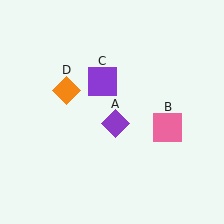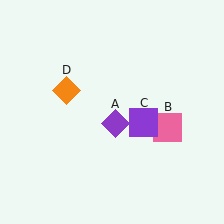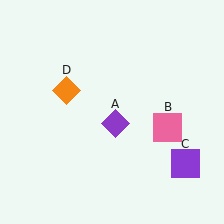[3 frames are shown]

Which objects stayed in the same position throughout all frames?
Purple diamond (object A) and pink square (object B) and orange diamond (object D) remained stationary.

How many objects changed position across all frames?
1 object changed position: purple square (object C).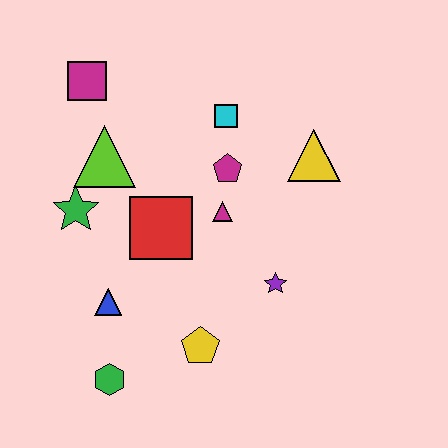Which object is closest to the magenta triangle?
The magenta pentagon is closest to the magenta triangle.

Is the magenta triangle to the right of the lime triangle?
Yes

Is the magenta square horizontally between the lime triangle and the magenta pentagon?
No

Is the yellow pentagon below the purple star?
Yes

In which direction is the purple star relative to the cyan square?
The purple star is below the cyan square.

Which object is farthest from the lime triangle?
The green hexagon is farthest from the lime triangle.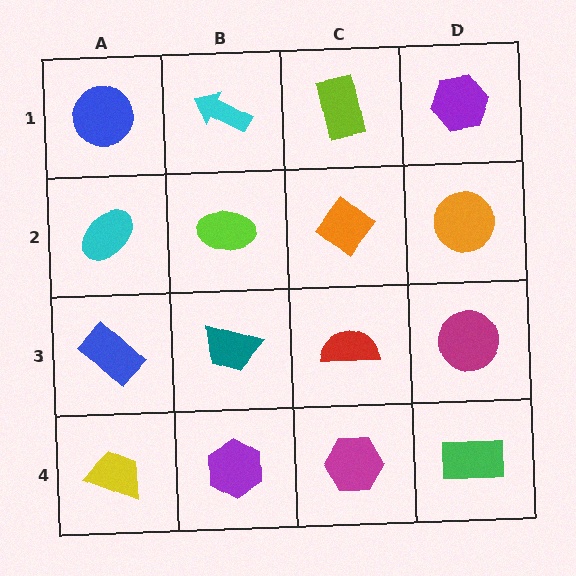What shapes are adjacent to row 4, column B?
A teal trapezoid (row 3, column B), a yellow trapezoid (row 4, column A), a magenta hexagon (row 4, column C).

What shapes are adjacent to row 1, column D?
An orange circle (row 2, column D), a lime rectangle (row 1, column C).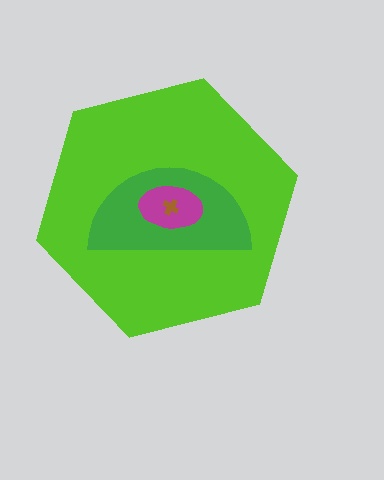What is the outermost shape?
The lime hexagon.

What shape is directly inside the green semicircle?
The magenta ellipse.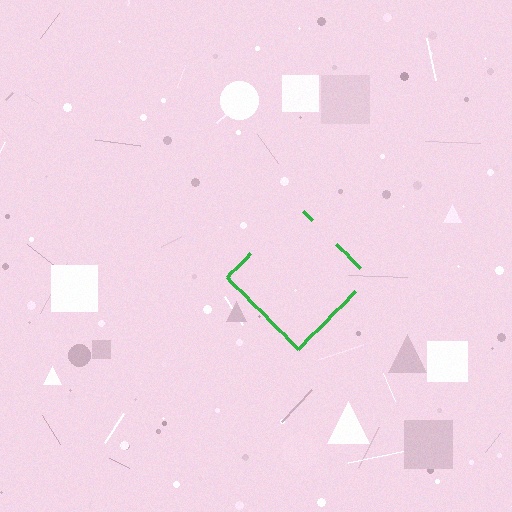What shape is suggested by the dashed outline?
The dashed outline suggests a diamond.